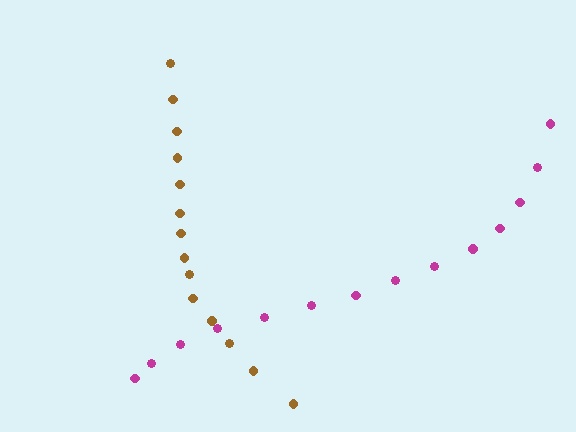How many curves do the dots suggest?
There are 2 distinct paths.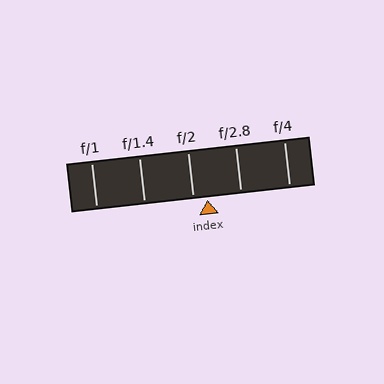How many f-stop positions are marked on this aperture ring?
There are 5 f-stop positions marked.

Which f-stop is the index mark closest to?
The index mark is closest to f/2.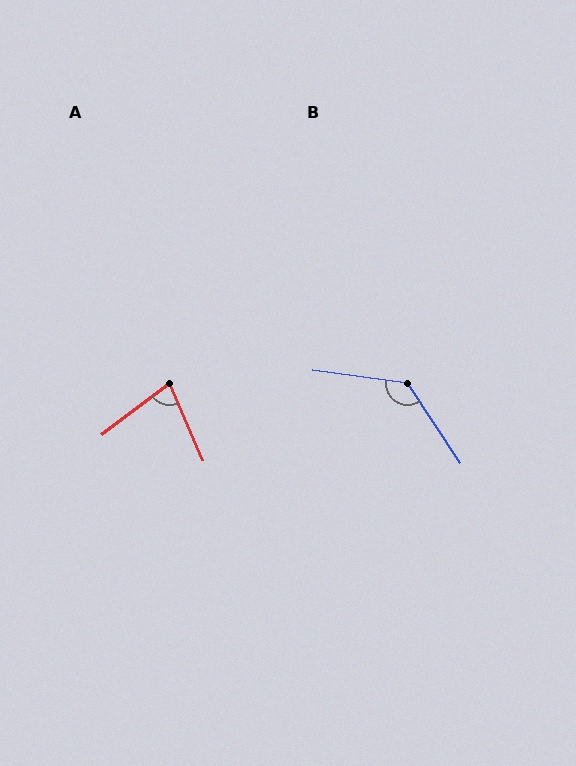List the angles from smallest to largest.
A (76°), B (131°).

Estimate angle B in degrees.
Approximately 131 degrees.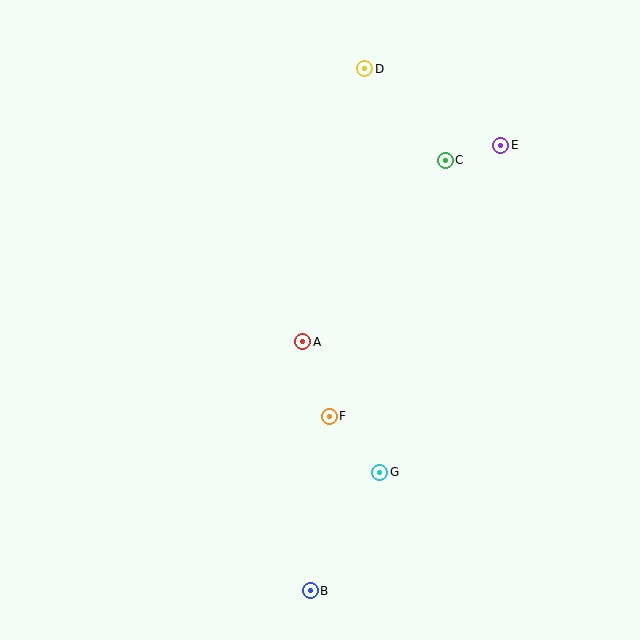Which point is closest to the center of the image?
Point A at (303, 342) is closest to the center.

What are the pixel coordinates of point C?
Point C is at (445, 160).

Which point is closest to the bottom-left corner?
Point B is closest to the bottom-left corner.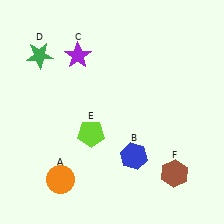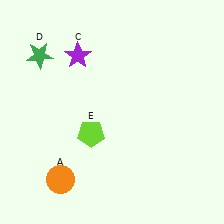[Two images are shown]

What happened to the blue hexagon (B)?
The blue hexagon (B) was removed in Image 2. It was in the bottom-right area of Image 1.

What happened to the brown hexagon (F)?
The brown hexagon (F) was removed in Image 2. It was in the bottom-right area of Image 1.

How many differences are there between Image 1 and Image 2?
There are 2 differences between the two images.